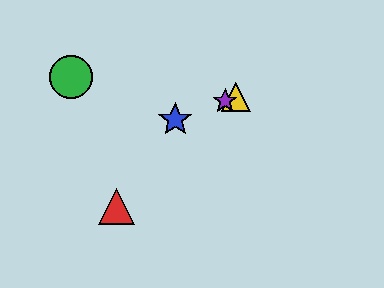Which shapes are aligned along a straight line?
The blue star, the yellow triangle, the purple star are aligned along a straight line.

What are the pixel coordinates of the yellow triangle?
The yellow triangle is at (236, 97).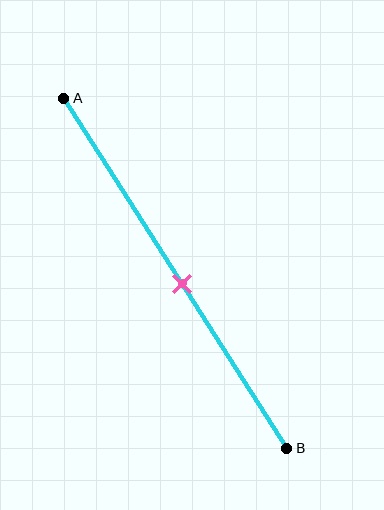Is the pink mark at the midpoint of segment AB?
Yes, the mark is approximately at the midpoint.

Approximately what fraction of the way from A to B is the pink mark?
The pink mark is approximately 55% of the way from A to B.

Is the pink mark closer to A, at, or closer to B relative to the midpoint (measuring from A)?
The pink mark is approximately at the midpoint of segment AB.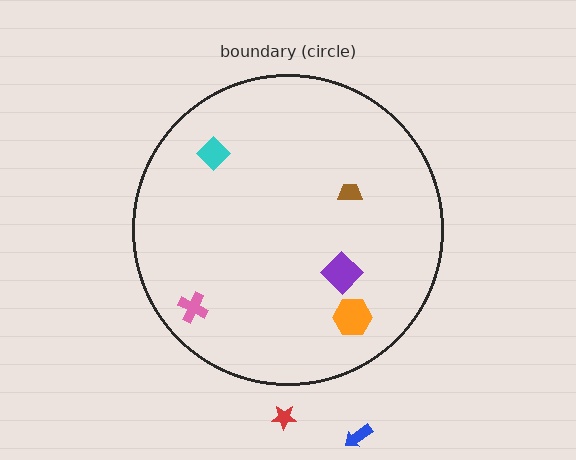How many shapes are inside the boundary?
5 inside, 2 outside.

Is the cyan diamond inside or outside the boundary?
Inside.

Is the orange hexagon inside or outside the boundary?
Inside.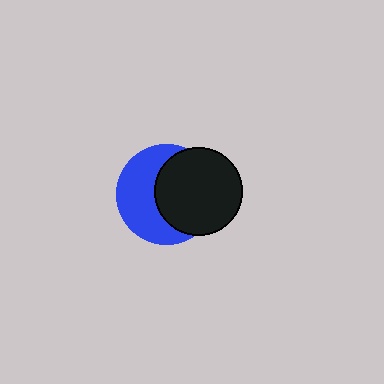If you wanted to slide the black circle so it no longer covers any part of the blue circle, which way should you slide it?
Slide it right — that is the most direct way to separate the two shapes.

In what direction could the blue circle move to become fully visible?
The blue circle could move left. That would shift it out from behind the black circle entirely.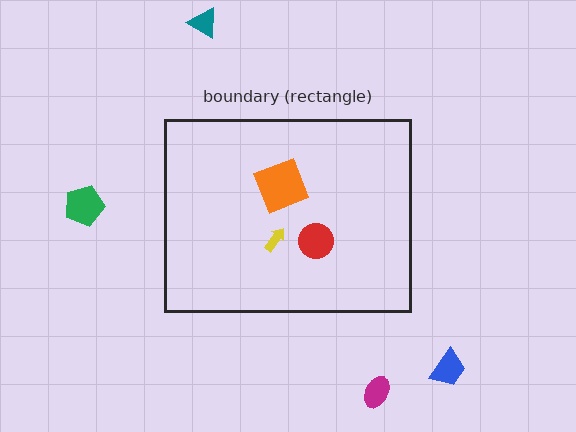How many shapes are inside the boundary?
3 inside, 4 outside.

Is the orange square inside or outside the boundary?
Inside.